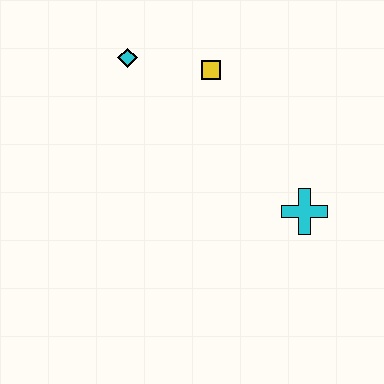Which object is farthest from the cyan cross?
The cyan diamond is farthest from the cyan cross.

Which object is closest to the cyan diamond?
The yellow square is closest to the cyan diamond.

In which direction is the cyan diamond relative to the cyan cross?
The cyan diamond is to the left of the cyan cross.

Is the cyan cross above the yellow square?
No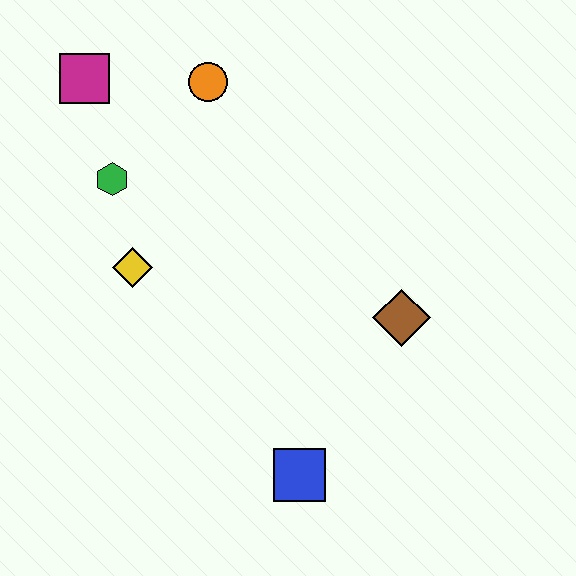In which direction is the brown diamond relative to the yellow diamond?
The brown diamond is to the right of the yellow diamond.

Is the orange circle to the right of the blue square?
No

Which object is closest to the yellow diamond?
The green hexagon is closest to the yellow diamond.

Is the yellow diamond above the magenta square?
No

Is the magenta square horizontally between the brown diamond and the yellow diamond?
No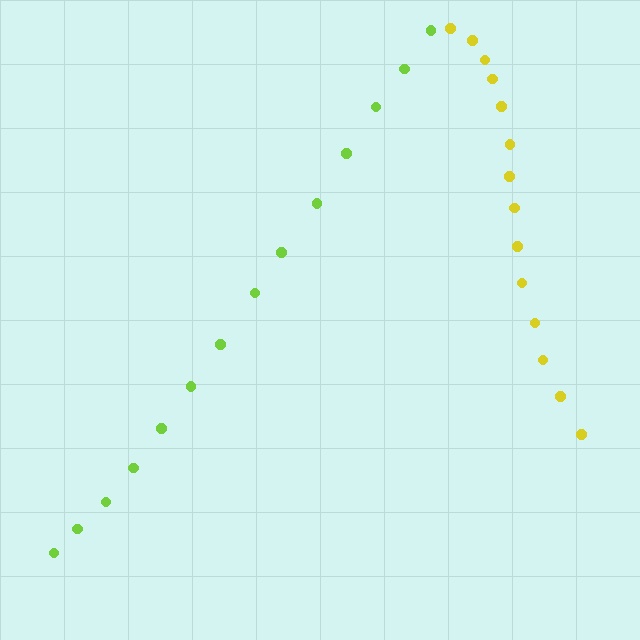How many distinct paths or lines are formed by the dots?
There are 2 distinct paths.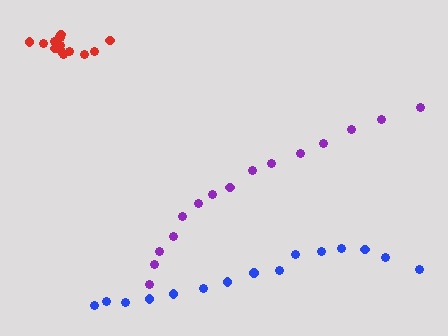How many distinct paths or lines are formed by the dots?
There are 3 distinct paths.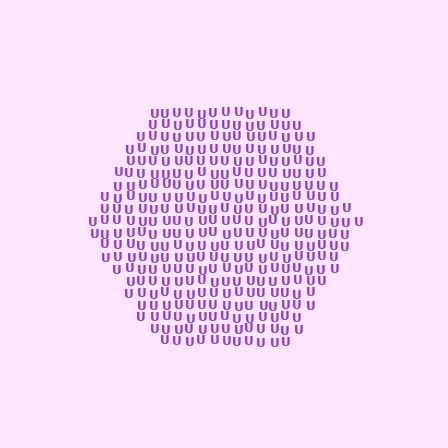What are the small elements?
The small elements are letter U's.